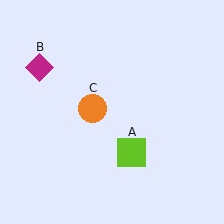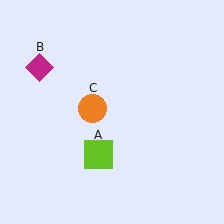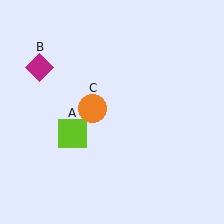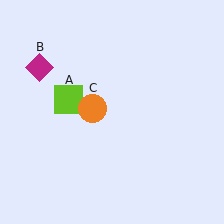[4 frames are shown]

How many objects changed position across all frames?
1 object changed position: lime square (object A).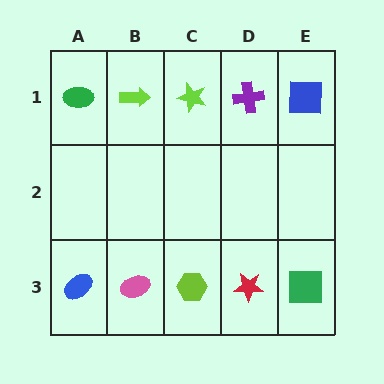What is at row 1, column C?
A lime star.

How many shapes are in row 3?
5 shapes.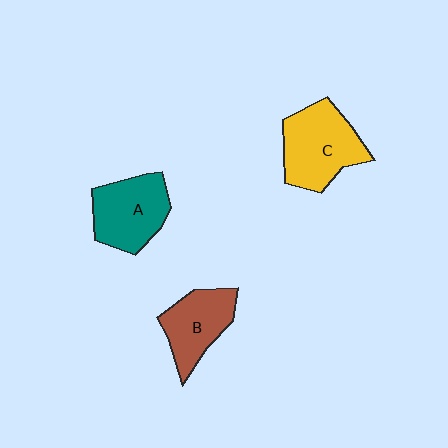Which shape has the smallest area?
Shape B (brown).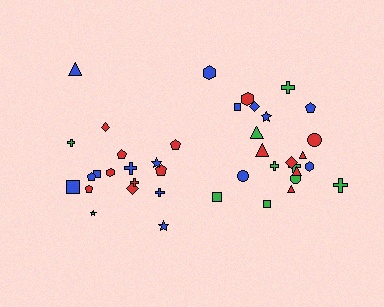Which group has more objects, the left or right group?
The right group.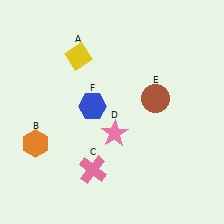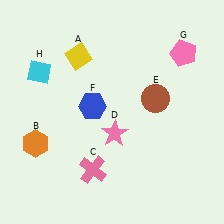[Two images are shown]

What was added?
A pink pentagon (G), a cyan diamond (H) were added in Image 2.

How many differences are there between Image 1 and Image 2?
There are 2 differences between the two images.